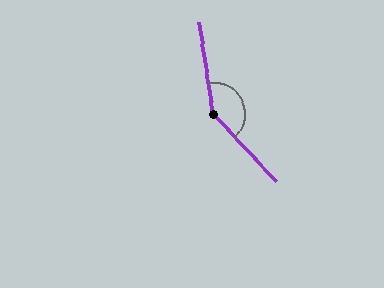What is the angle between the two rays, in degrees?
Approximately 146 degrees.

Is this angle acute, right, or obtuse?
It is obtuse.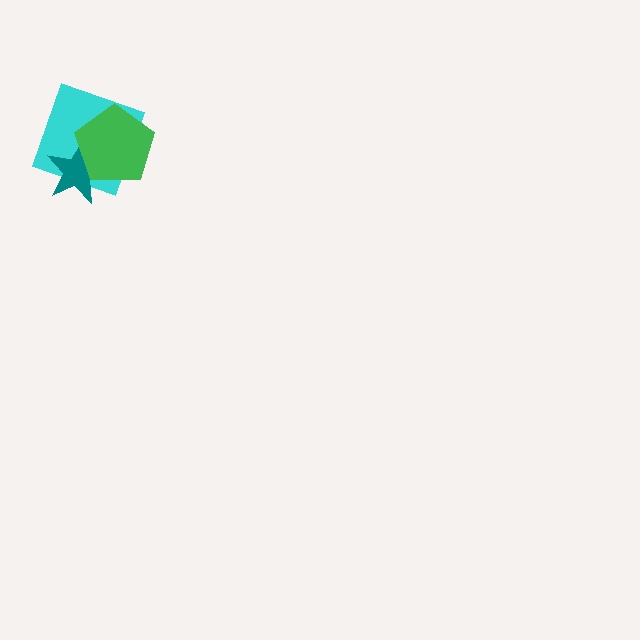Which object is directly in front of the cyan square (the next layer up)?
The teal star is directly in front of the cyan square.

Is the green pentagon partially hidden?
No, no other shape covers it.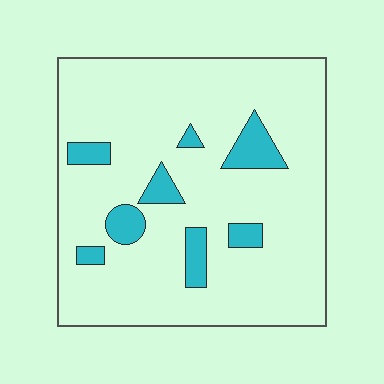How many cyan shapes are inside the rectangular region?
8.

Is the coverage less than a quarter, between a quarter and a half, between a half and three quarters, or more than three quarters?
Less than a quarter.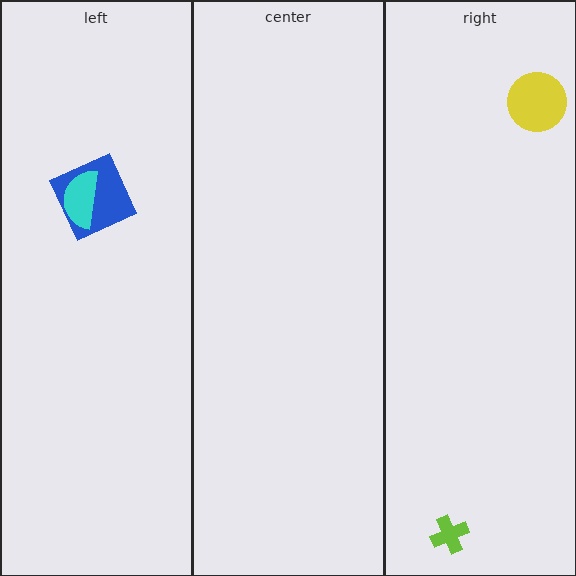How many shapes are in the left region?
2.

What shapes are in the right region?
The lime cross, the yellow circle.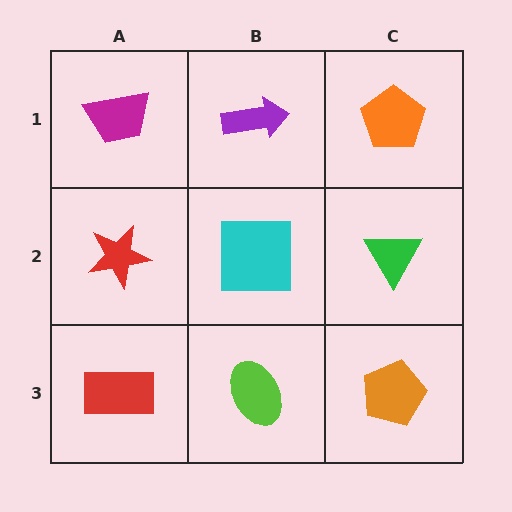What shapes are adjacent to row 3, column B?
A cyan square (row 2, column B), a red rectangle (row 3, column A), an orange pentagon (row 3, column C).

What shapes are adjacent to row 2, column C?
An orange pentagon (row 1, column C), an orange pentagon (row 3, column C), a cyan square (row 2, column B).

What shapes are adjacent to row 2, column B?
A purple arrow (row 1, column B), a lime ellipse (row 3, column B), a red star (row 2, column A), a green triangle (row 2, column C).